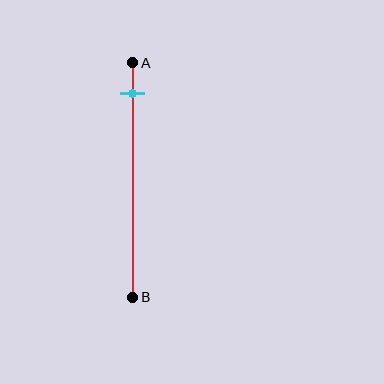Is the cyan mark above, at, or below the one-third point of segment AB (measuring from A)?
The cyan mark is above the one-third point of segment AB.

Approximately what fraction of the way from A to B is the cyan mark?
The cyan mark is approximately 15% of the way from A to B.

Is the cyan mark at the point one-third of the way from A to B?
No, the mark is at about 15% from A, not at the 33% one-third point.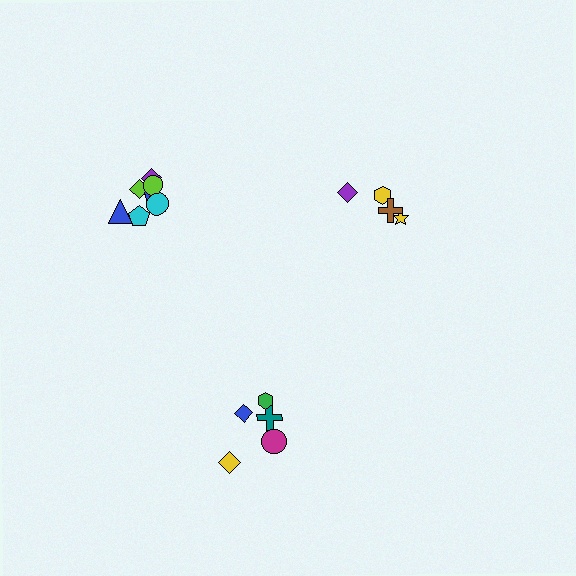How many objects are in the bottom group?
There are 5 objects.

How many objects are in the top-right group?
There are 4 objects.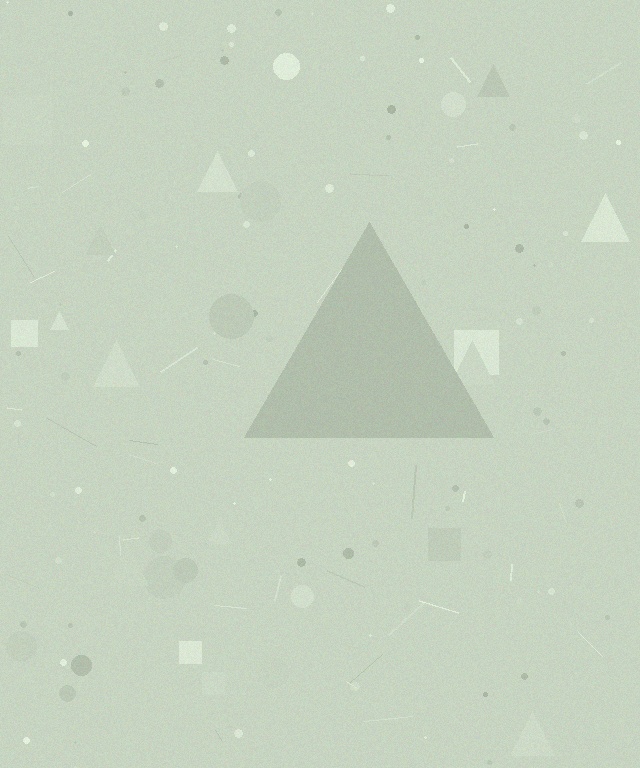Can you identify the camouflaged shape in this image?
The camouflaged shape is a triangle.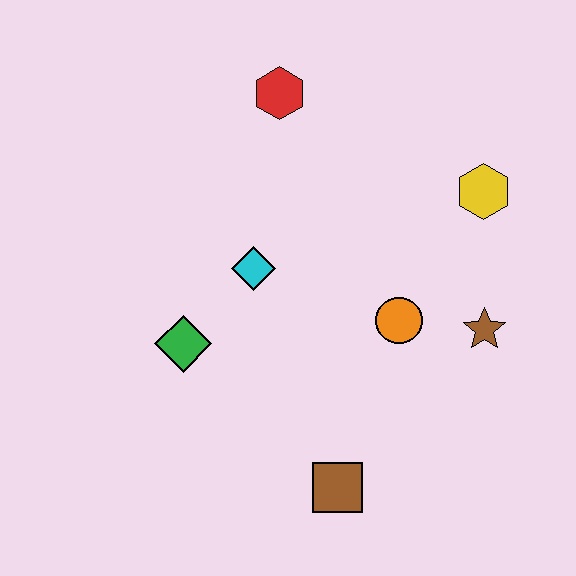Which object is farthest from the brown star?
The red hexagon is farthest from the brown star.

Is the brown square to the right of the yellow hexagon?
No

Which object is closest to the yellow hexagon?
The brown star is closest to the yellow hexagon.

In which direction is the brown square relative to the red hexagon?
The brown square is below the red hexagon.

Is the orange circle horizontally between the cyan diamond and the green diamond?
No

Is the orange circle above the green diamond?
Yes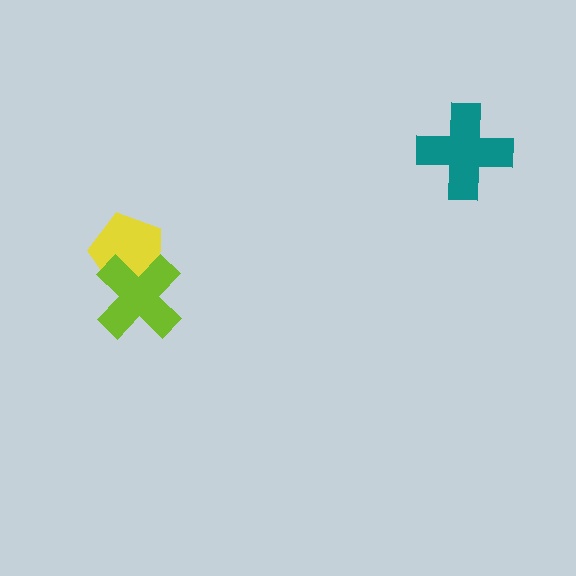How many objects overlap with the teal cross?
0 objects overlap with the teal cross.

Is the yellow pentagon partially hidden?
Yes, it is partially covered by another shape.